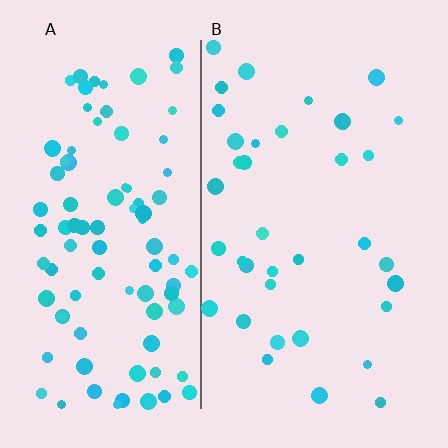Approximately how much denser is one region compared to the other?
Approximately 2.5× — region A over region B.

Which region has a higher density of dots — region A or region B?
A (the left).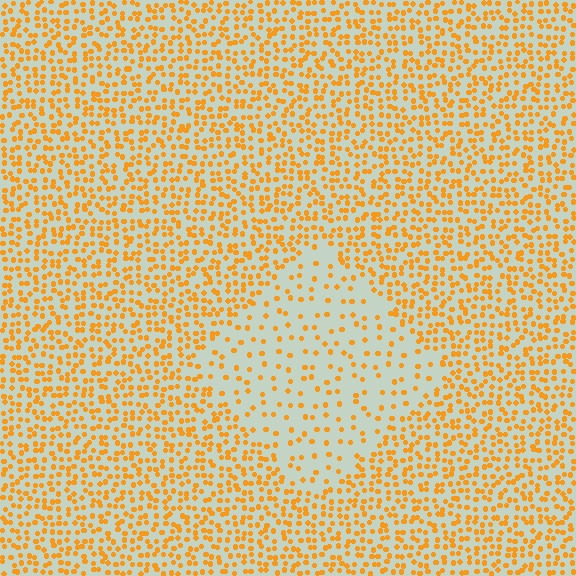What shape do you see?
I see a diamond.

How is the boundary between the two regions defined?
The boundary is defined by a change in element density (approximately 2.6x ratio). All elements are the same color, size, and shape.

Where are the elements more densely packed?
The elements are more densely packed outside the diamond boundary.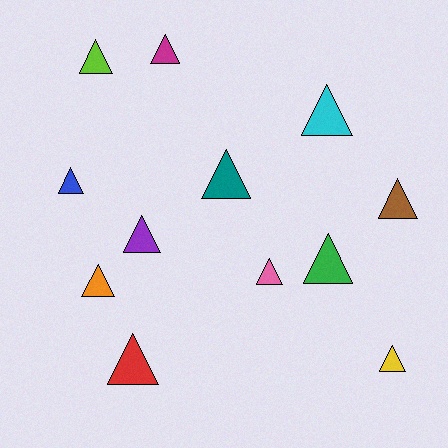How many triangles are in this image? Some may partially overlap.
There are 12 triangles.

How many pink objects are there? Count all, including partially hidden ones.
There is 1 pink object.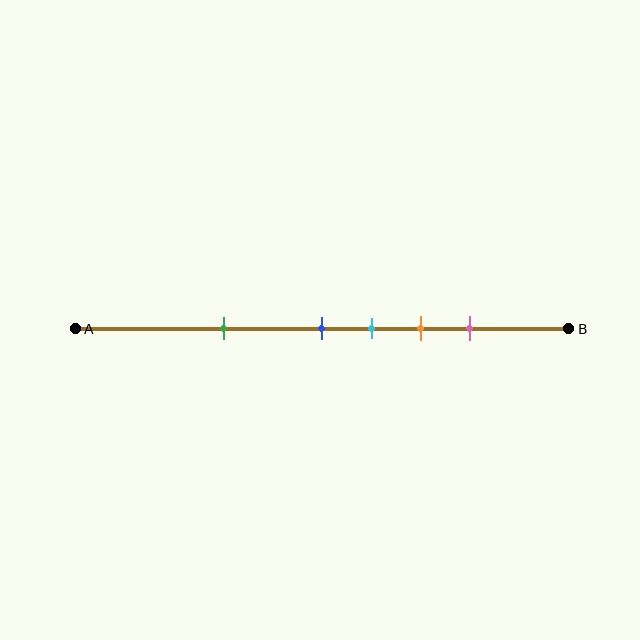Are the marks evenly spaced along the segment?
No, the marks are not evenly spaced.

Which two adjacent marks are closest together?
The blue and cyan marks are the closest adjacent pair.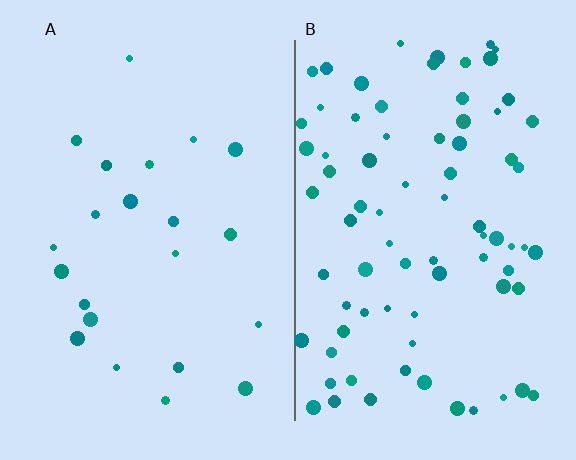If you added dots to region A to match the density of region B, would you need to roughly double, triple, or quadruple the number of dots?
Approximately quadruple.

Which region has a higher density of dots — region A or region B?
B (the right).